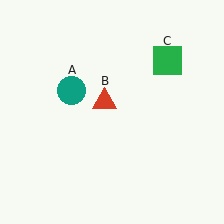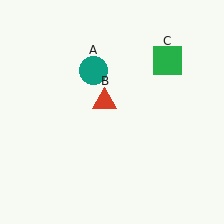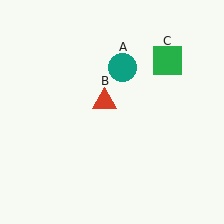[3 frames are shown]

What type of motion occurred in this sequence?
The teal circle (object A) rotated clockwise around the center of the scene.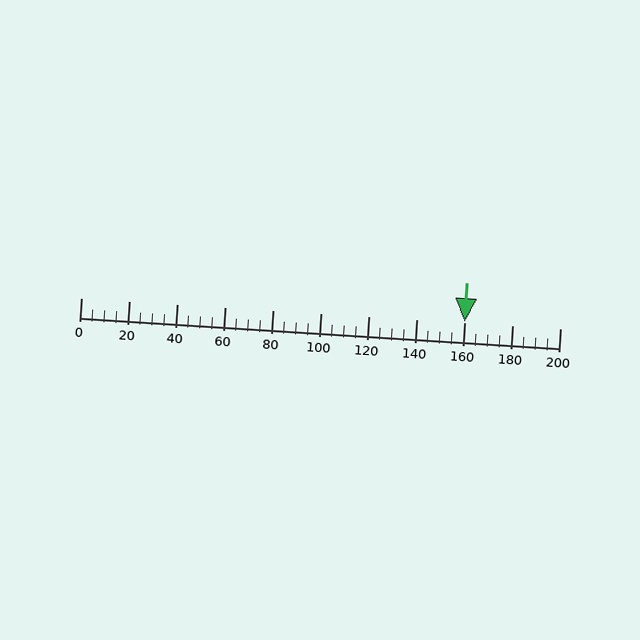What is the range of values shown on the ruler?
The ruler shows values from 0 to 200.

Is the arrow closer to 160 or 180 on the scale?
The arrow is closer to 160.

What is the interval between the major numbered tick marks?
The major tick marks are spaced 20 units apart.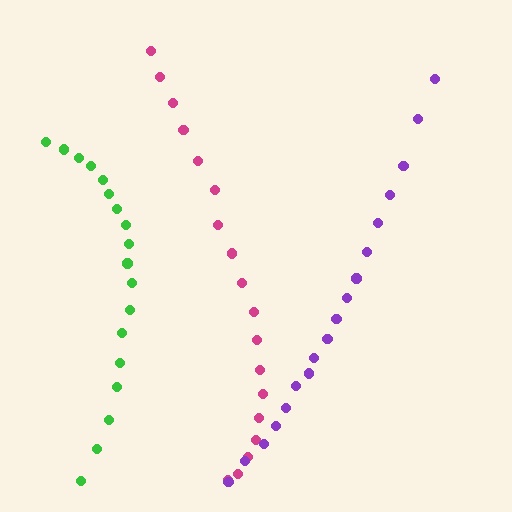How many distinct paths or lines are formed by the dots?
There are 3 distinct paths.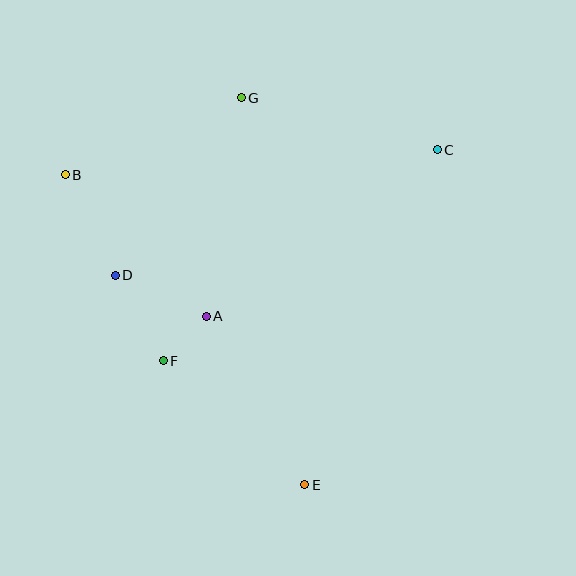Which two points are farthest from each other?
Points E and G are farthest from each other.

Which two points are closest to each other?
Points A and F are closest to each other.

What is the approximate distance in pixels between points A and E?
The distance between A and E is approximately 195 pixels.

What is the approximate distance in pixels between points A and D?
The distance between A and D is approximately 100 pixels.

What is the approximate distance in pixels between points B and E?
The distance between B and E is approximately 392 pixels.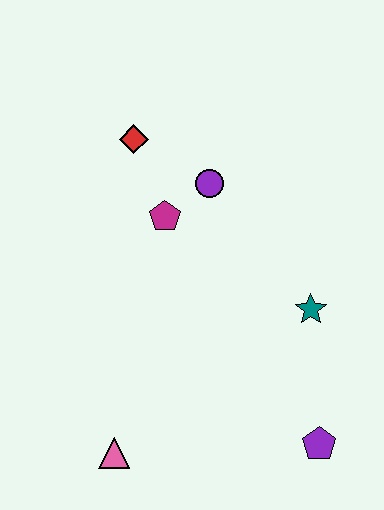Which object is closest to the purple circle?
The magenta pentagon is closest to the purple circle.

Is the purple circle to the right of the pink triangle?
Yes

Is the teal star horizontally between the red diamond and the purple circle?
No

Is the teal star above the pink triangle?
Yes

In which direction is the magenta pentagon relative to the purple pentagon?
The magenta pentagon is above the purple pentagon.